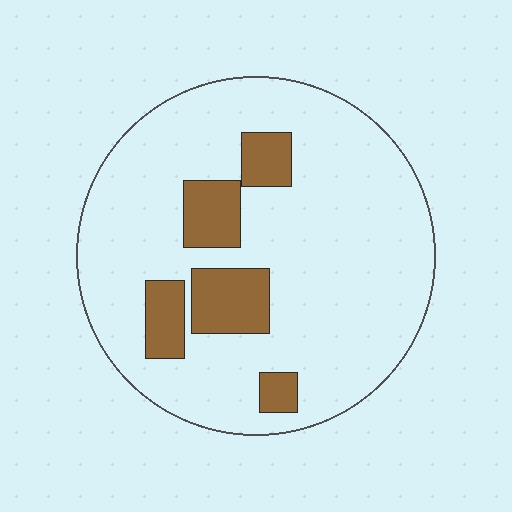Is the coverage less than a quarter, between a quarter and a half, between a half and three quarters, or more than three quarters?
Less than a quarter.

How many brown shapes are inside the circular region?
5.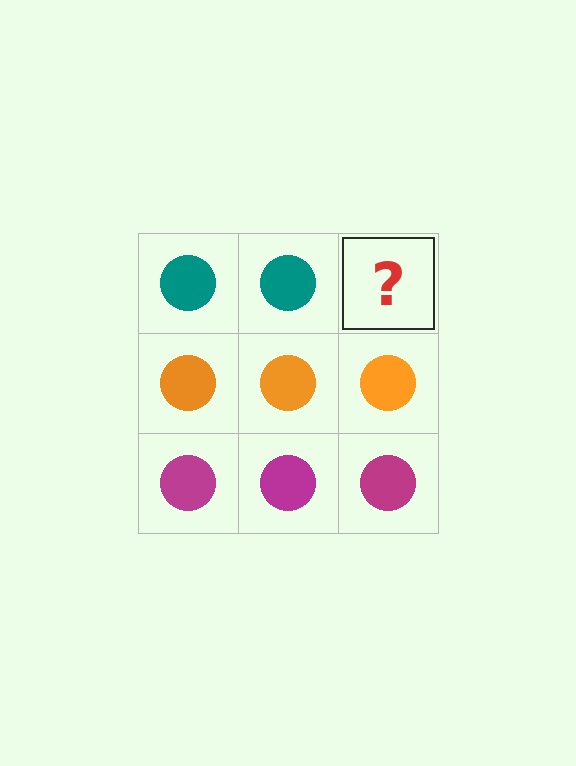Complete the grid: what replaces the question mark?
The question mark should be replaced with a teal circle.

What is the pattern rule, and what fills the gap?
The rule is that each row has a consistent color. The gap should be filled with a teal circle.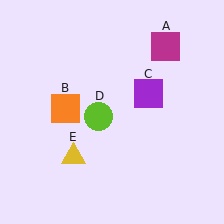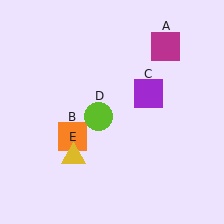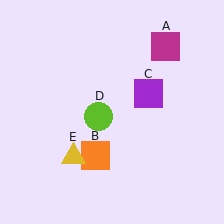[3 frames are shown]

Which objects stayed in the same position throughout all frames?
Magenta square (object A) and purple square (object C) and lime circle (object D) and yellow triangle (object E) remained stationary.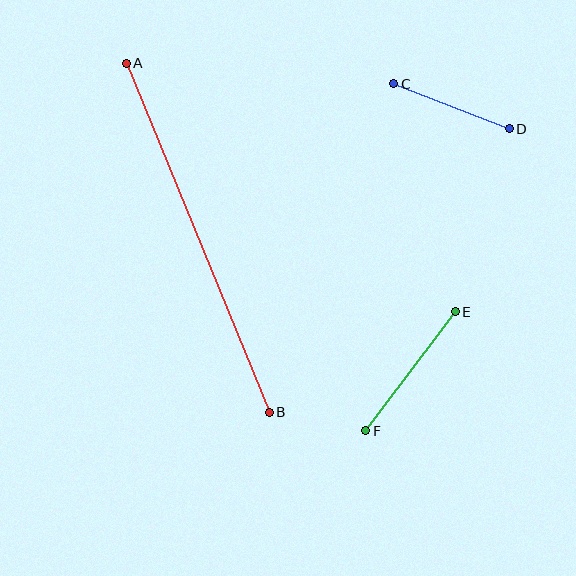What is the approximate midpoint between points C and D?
The midpoint is at approximately (452, 106) pixels.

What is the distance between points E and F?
The distance is approximately 149 pixels.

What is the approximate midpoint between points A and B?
The midpoint is at approximately (198, 238) pixels.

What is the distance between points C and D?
The distance is approximately 124 pixels.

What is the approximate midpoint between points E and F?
The midpoint is at approximately (411, 371) pixels.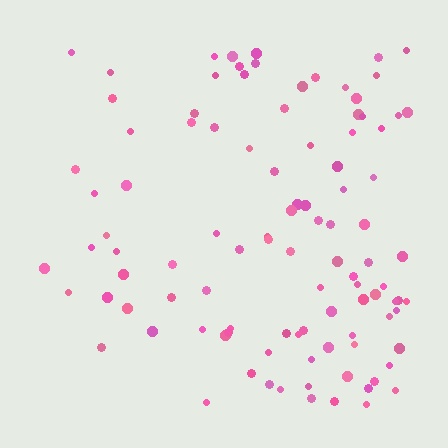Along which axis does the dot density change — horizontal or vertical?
Horizontal.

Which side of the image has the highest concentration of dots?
The right.